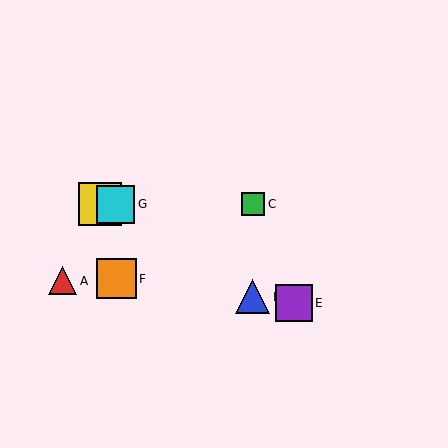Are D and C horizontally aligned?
Yes, both are at y≈204.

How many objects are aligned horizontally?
3 objects (C, D, G) are aligned horizontally.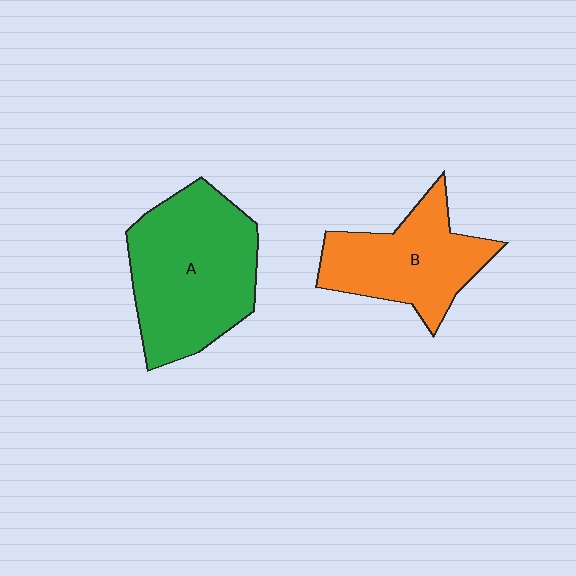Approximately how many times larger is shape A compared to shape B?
Approximately 1.4 times.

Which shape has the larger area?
Shape A (green).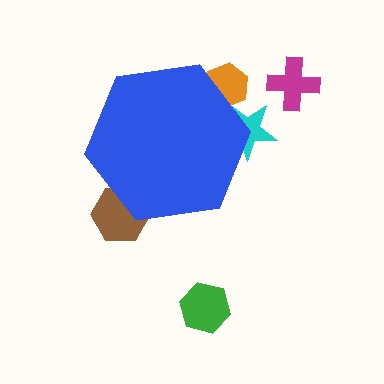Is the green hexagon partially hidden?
No, the green hexagon is fully visible.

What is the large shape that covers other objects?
A blue hexagon.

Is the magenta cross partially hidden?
No, the magenta cross is fully visible.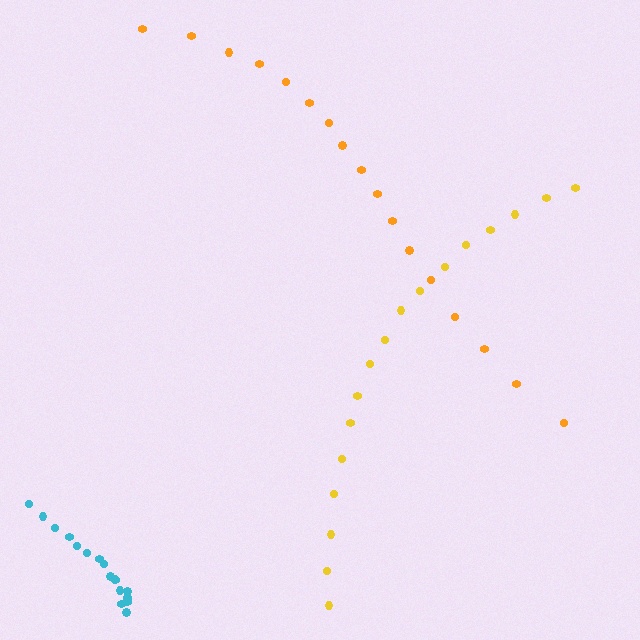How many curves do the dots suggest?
There are 3 distinct paths.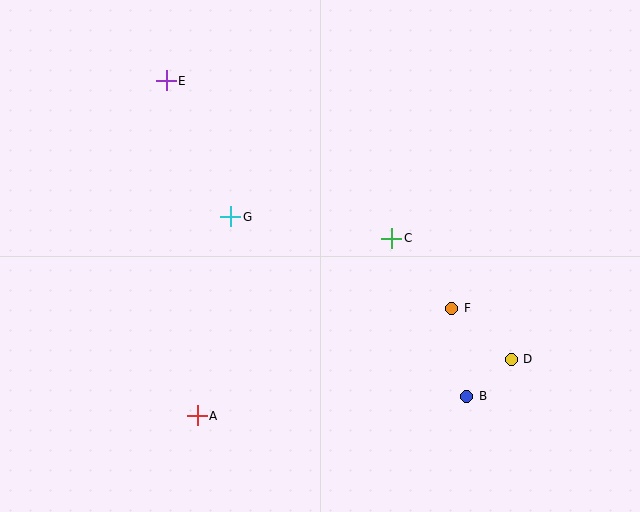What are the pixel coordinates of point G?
Point G is at (231, 217).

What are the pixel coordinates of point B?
Point B is at (467, 396).